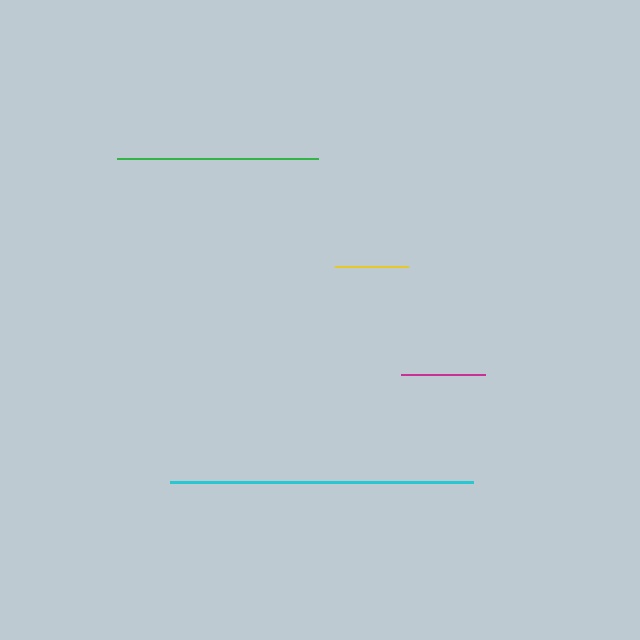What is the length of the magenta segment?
The magenta segment is approximately 85 pixels long.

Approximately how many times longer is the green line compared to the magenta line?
The green line is approximately 2.4 times the length of the magenta line.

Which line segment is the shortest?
The yellow line is the shortest at approximately 73 pixels.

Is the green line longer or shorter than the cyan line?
The cyan line is longer than the green line.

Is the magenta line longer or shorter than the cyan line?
The cyan line is longer than the magenta line.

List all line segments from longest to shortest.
From longest to shortest: cyan, green, magenta, yellow.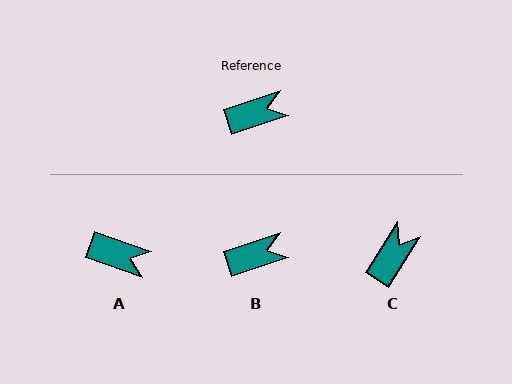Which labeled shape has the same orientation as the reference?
B.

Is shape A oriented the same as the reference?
No, it is off by about 38 degrees.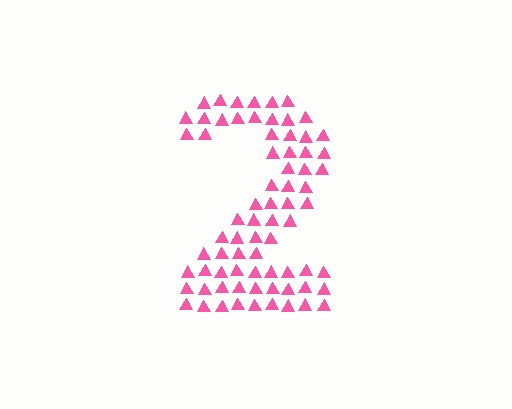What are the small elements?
The small elements are triangles.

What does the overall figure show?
The overall figure shows the digit 2.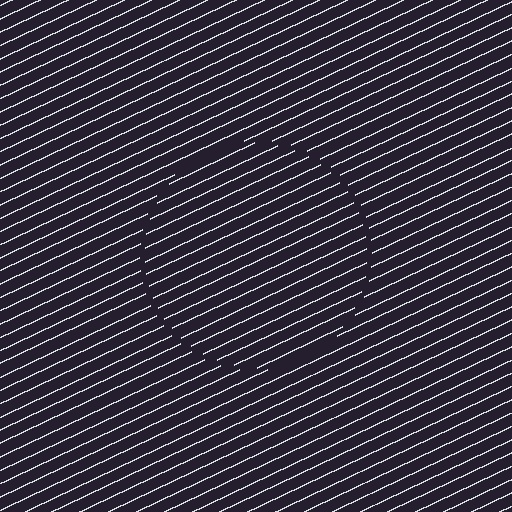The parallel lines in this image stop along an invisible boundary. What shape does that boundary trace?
An illusory circle. The interior of the shape contains the same grating, shifted by half a period — the contour is defined by the phase discontinuity where line-ends from the inner and outer gratings abut.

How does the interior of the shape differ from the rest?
The interior of the shape contains the same grating, shifted by half a period — the contour is defined by the phase discontinuity where line-ends from the inner and outer gratings abut.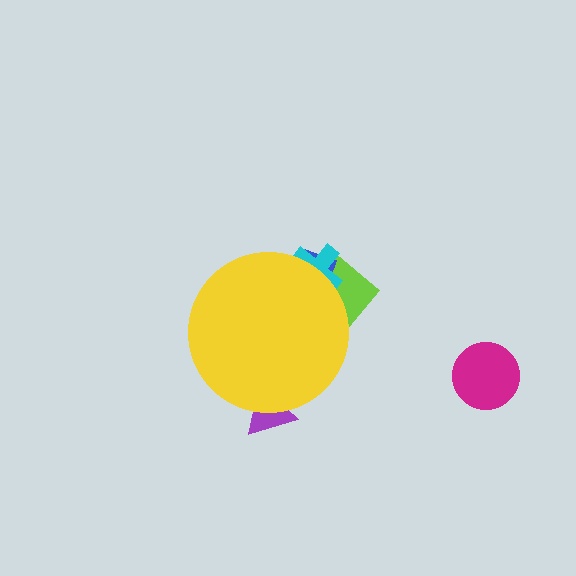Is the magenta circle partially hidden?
No, the magenta circle is fully visible.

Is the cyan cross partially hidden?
Yes, the cyan cross is partially hidden behind the yellow circle.